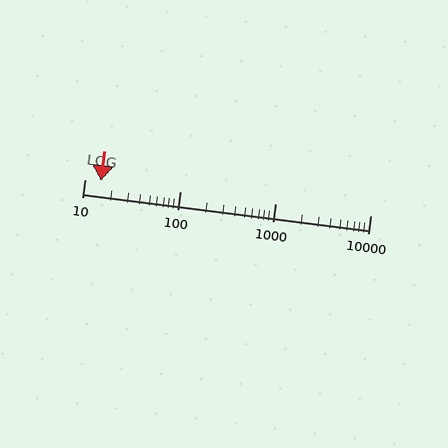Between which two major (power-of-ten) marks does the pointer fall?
The pointer is between 10 and 100.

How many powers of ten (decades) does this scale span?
The scale spans 3 decades, from 10 to 10000.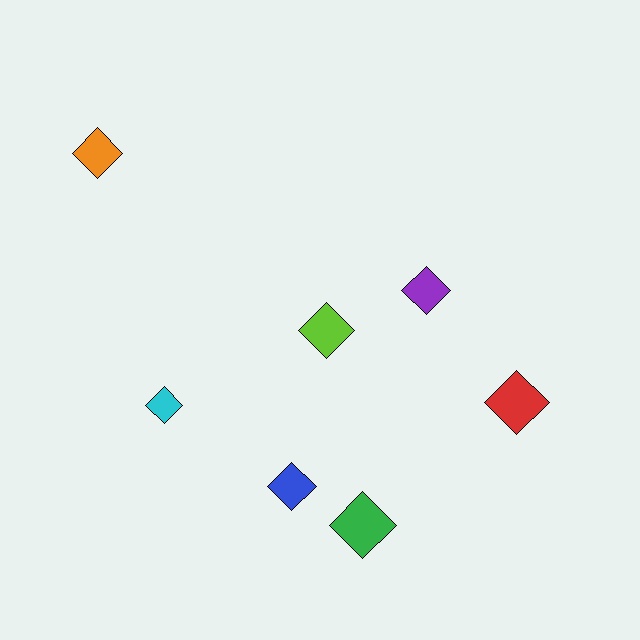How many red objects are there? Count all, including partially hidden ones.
There is 1 red object.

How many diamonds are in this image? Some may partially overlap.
There are 7 diamonds.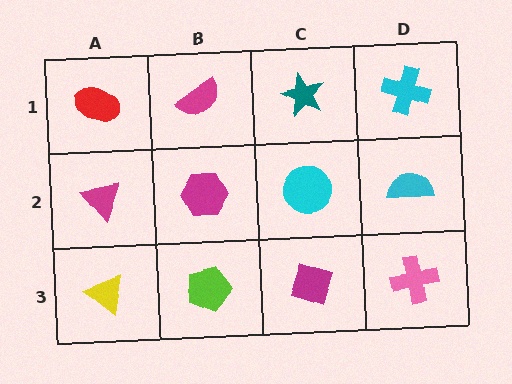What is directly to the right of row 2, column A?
A magenta hexagon.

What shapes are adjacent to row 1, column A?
A magenta triangle (row 2, column A), a magenta semicircle (row 1, column B).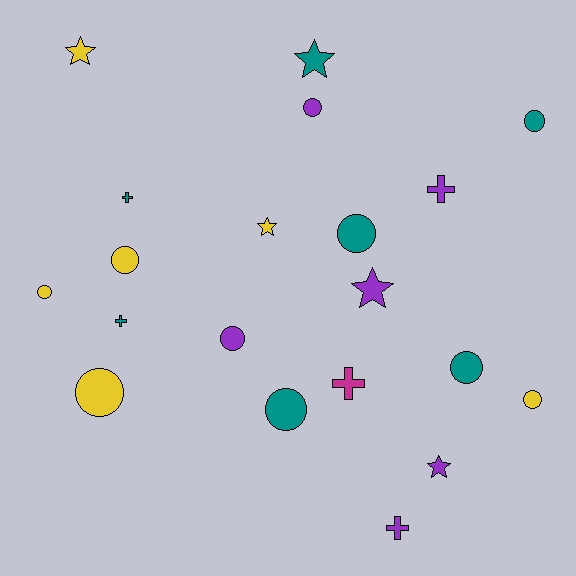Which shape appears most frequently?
Circle, with 10 objects.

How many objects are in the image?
There are 20 objects.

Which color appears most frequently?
Teal, with 7 objects.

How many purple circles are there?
There are 2 purple circles.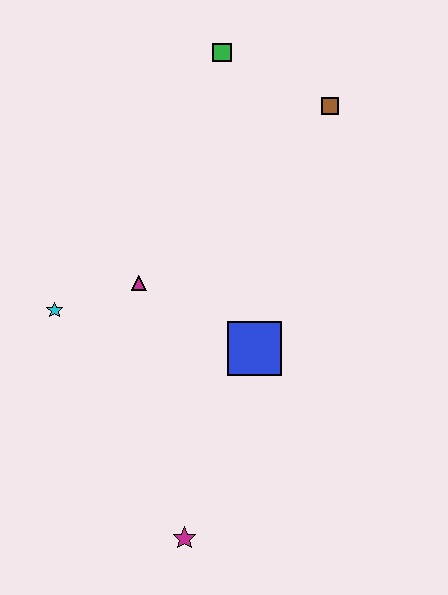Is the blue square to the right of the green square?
Yes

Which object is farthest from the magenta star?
The green square is farthest from the magenta star.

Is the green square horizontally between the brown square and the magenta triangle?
Yes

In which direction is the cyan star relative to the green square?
The cyan star is below the green square.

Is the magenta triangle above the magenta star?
Yes